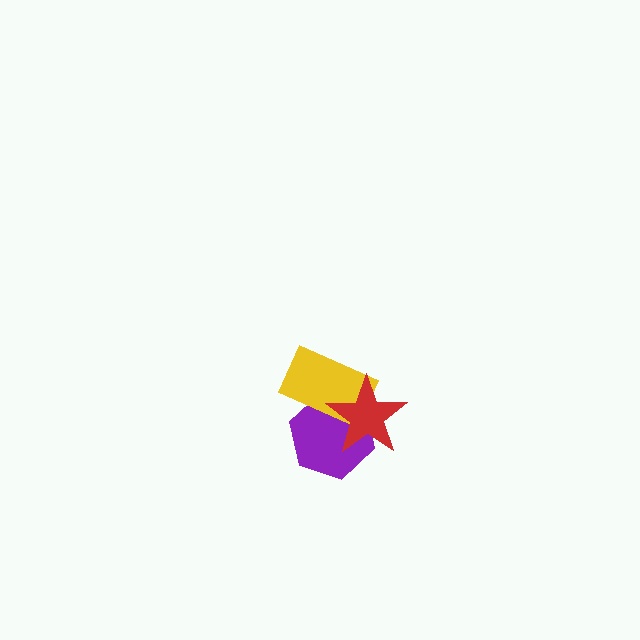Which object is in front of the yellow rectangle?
The red star is in front of the yellow rectangle.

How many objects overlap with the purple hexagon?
2 objects overlap with the purple hexagon.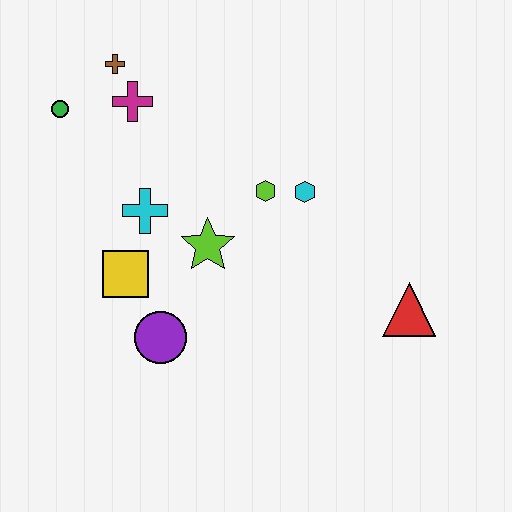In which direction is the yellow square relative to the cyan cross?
The yellow square is below the cyan cross.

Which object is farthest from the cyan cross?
The red triangle is farthest from the cyan cross.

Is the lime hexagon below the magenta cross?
Yes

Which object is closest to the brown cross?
The magenta cross is closest to the brown cross.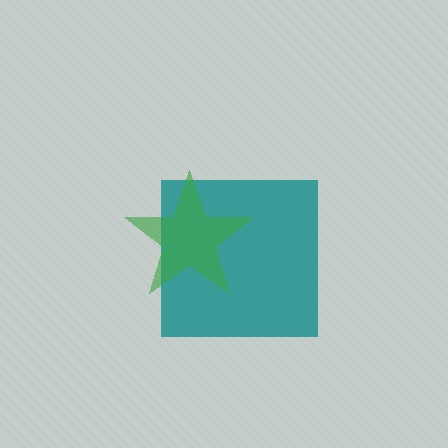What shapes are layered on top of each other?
The layered shapes are: a teal square, a green star.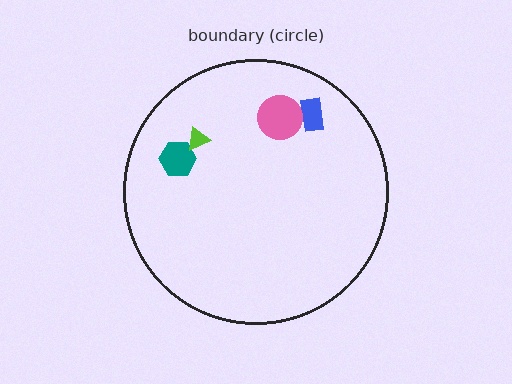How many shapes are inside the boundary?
4 inside, 0 outside.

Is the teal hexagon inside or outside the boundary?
Inside.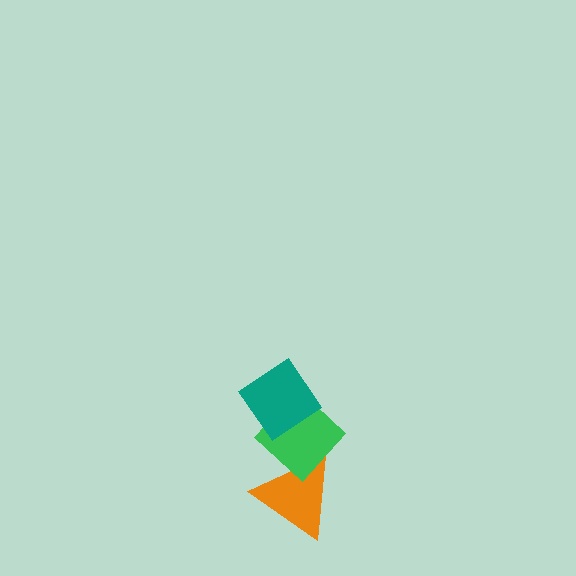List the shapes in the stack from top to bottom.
From top to bottom: the teal diamond, the green diamond, the orange triangle.